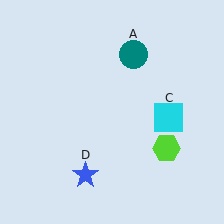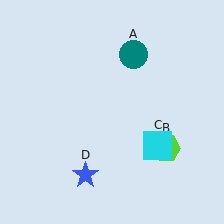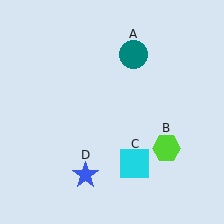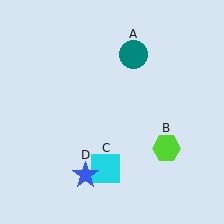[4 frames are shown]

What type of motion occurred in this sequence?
The cyan square (object C) rotated clockwise around the center of the scene.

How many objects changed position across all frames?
1 object changed position: cyan square (object C).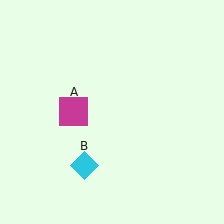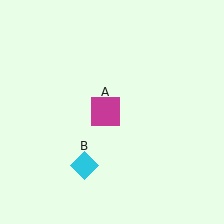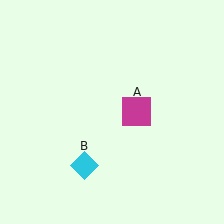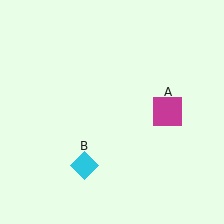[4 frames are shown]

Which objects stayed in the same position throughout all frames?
Cyan diamond (object B) remained stationary.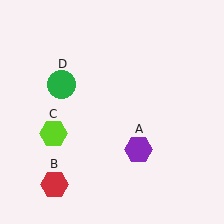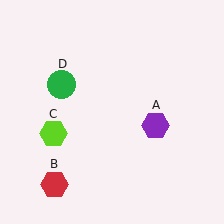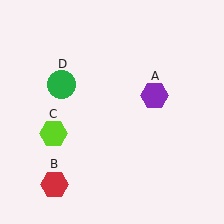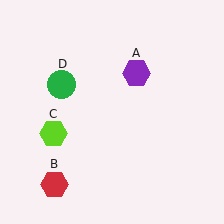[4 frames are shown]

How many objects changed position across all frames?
1 object changed position: purple hexagon (object A).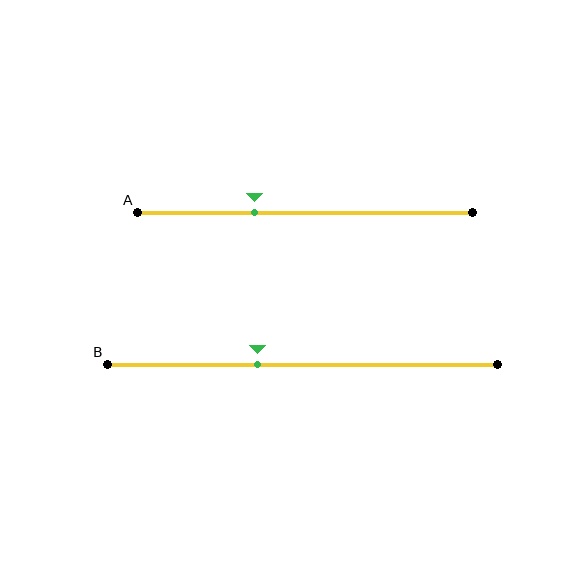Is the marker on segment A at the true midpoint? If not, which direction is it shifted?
No, the marker on segment A is shifted to the left by about 15% of the segment length.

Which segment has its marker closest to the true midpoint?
Segment B has its marker closest to the true midpoint.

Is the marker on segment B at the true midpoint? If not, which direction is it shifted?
No, the marker on segment B is shifted to the left by about 11% of the segment length.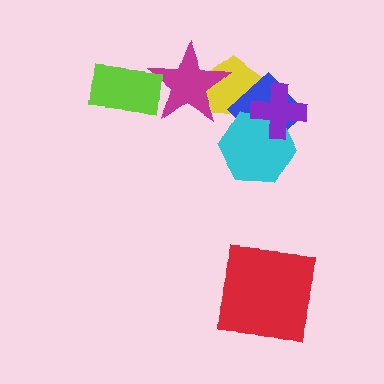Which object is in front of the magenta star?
The lime rectangle is in front of the magenta star.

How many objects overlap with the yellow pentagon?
3 objects overlap with the yellow pentagon.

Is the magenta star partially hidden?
Yes, it is partially covered by another shape.